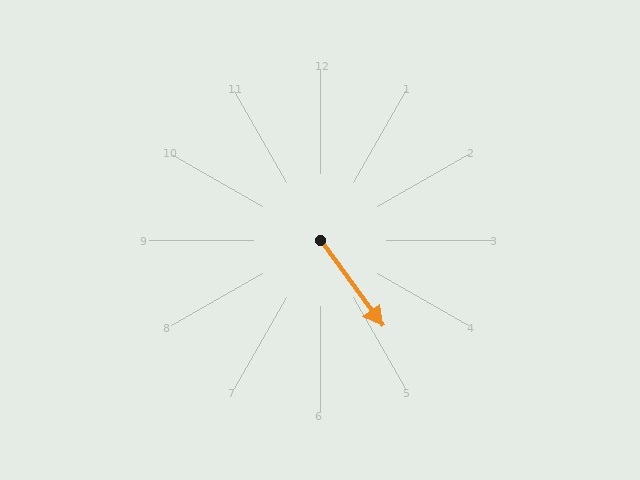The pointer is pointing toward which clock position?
Roughly 5 o'clock.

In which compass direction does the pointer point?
Southeast.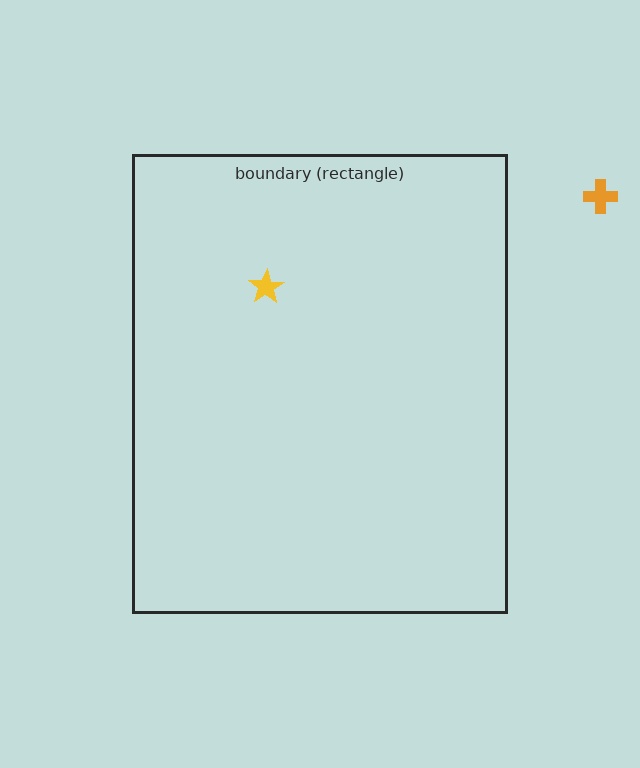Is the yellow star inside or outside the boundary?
Inside.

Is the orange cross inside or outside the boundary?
Outside.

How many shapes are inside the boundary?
1 inside, 1 outside.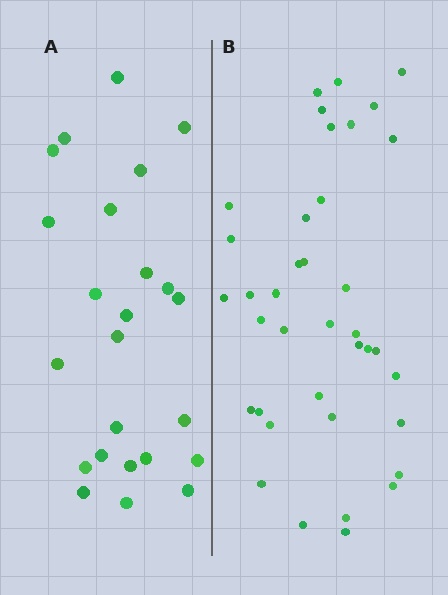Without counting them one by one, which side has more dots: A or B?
Region B (the right region) has more dots.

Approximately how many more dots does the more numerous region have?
Region B has approximately 15 more dots than region A.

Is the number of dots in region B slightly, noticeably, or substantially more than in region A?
Region B has substantially more. The ratio is roughly 1.6 to 1.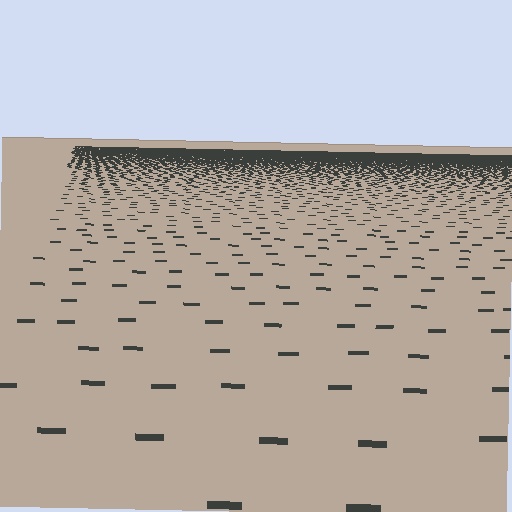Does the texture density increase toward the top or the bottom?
Density increases toward the top.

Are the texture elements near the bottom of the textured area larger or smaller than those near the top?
Larger. Near the bottom, elements are closer to the viewer and appear at a bigger on-screen size.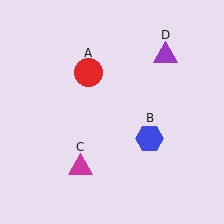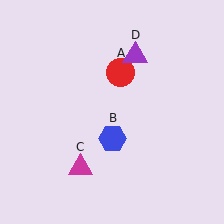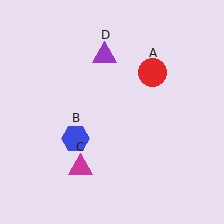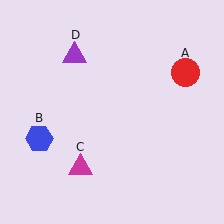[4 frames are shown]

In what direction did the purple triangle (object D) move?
The purple triangle (object D) moved left.